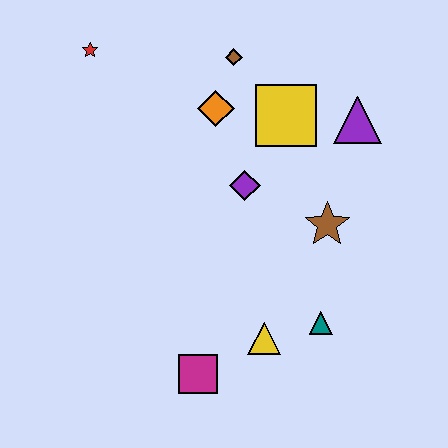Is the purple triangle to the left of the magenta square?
No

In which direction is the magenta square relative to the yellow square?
The magenta square is below the yellow square.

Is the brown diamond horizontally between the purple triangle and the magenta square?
Yes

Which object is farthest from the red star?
The teal triangle is farthest from the red star.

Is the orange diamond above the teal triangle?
Yes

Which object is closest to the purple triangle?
The yellow square is closest to the purple triangle.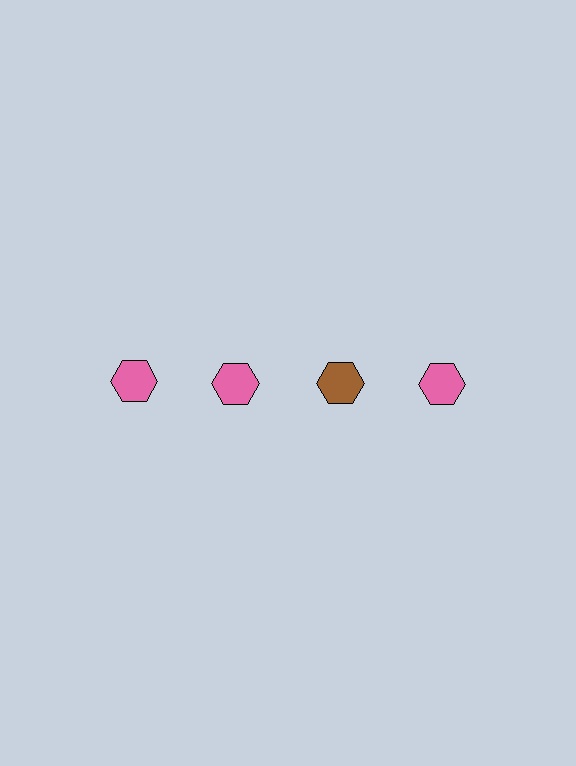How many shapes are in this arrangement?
There are 4 shapes arranged in a grid pattern.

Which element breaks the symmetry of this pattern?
The brown hexagon in the top row, center column breaks the symmetry. All other shapes are pink hexagons.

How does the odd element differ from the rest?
It has a different color: brown instead of pink.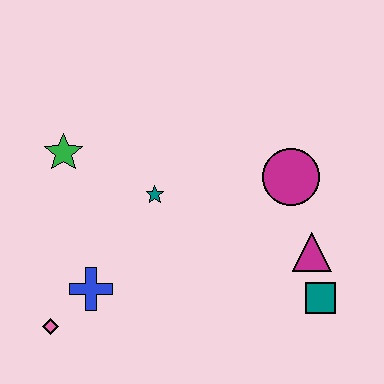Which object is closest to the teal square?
The magenta triangle is closest to the teal square.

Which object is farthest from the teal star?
The teal square is farthest from the teal star.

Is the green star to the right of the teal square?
No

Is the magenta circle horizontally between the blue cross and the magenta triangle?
Yes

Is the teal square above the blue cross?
No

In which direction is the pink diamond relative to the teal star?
The pink diamond is below the teal star.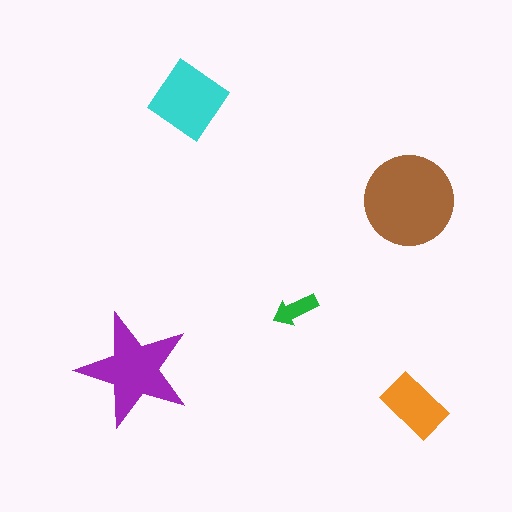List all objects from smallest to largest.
The green arrow, the orange rectangle, the cyan diamond, the purple star, the brown circle.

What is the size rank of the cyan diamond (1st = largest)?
3rd.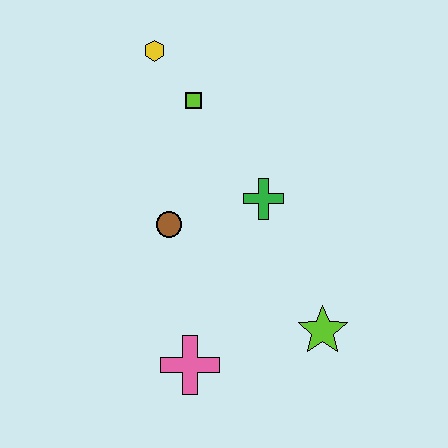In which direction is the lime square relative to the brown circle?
The lime square is above the brown circle.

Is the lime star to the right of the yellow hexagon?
Yes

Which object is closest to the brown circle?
The green cross is closest to the brown circle.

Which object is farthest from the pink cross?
The yellow hexagon is farthest from the pink cross.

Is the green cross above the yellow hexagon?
No